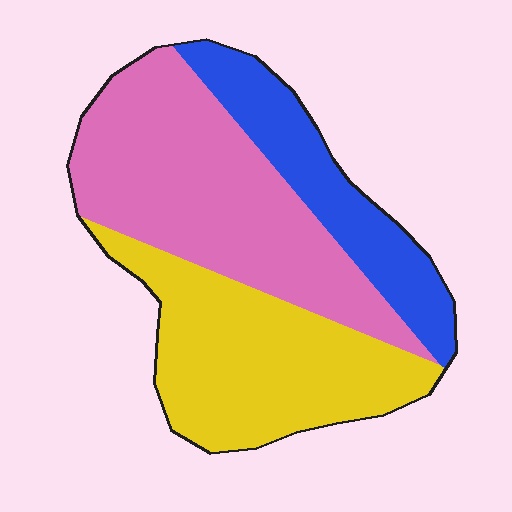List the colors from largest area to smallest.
From largest to smallest: pink, yellow, blue.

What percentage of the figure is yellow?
Yellow covers about 35% of the figure.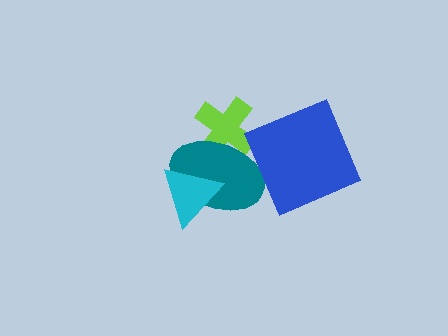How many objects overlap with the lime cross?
1 object overlaps with the lime cross.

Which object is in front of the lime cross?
The teal ellipse is in front of the lime cross.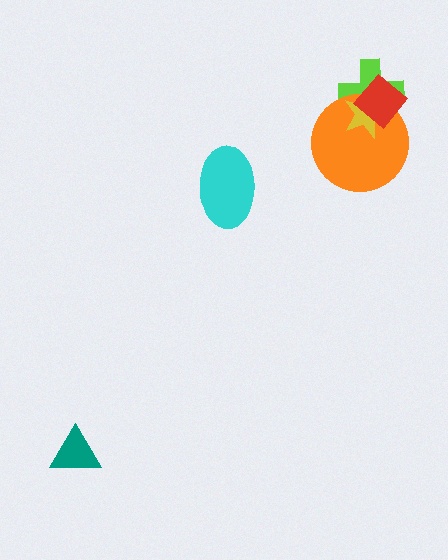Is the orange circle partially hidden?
Yes, it is partially covered by another shape.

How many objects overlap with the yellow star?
3 objects overlap with the yellow star.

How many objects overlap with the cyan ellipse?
0 objects overlap with the cyan ellipse.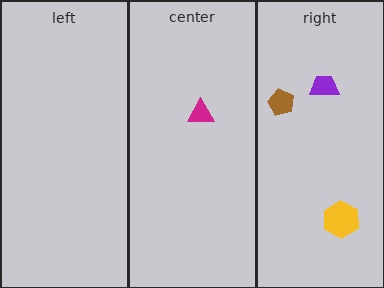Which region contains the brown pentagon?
The right region.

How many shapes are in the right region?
3.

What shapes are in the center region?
The magenta triangle.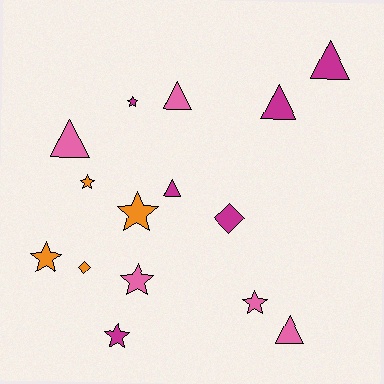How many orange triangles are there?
There are no orange triangles.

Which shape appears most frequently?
Star, with 7 objects.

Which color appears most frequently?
Magenta, with 6 objects.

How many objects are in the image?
There are 15 objects.